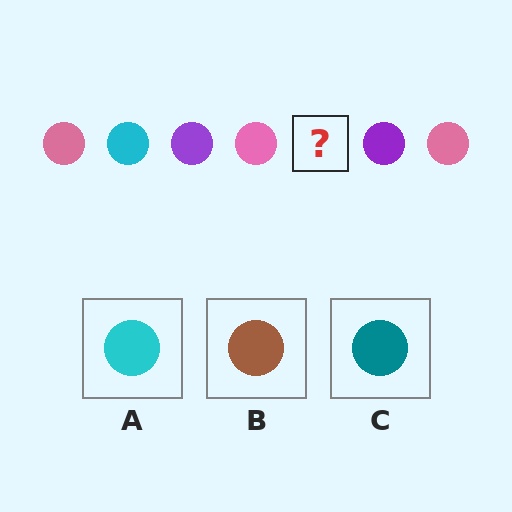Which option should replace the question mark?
Option A.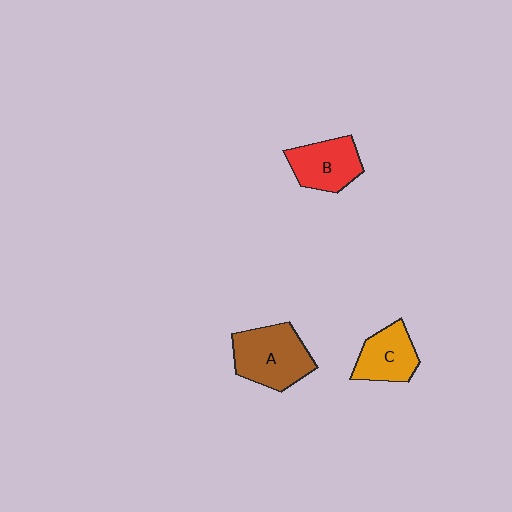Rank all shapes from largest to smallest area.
From largest to smallest: A (brown), B (red), C (orange).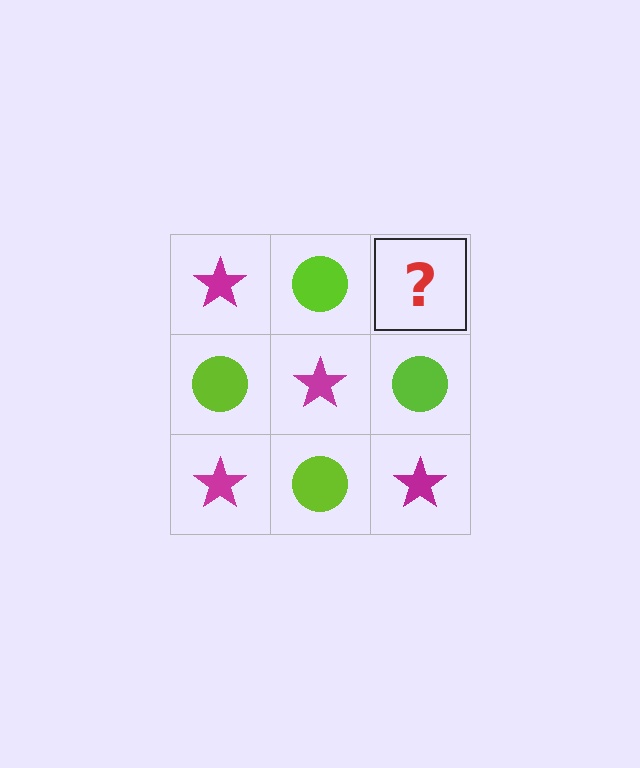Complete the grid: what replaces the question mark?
The question mark should be replaced with a magenta star.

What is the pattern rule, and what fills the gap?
The rule is that it alternates magenta star and lime circle in a checkerboard pattern. The gap should be filled with a magenta star.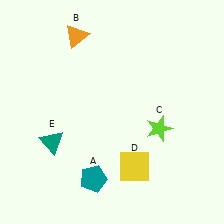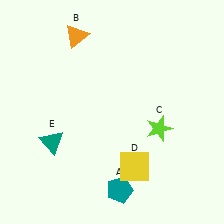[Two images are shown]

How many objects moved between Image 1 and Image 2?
1 object moved between the two images.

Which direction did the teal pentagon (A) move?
The teal pentagon (A) moved right.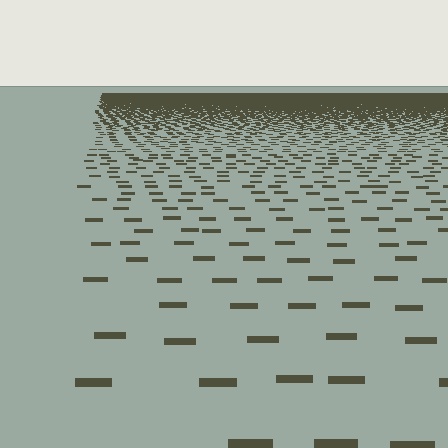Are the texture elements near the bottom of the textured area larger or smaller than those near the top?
Larger. Near the bottom, elements are closer to the viewer and appear at a bigger on-screen size.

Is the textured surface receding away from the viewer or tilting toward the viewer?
The surface is receding away from the viewer. Texture elements get smaller and denser toward the top.